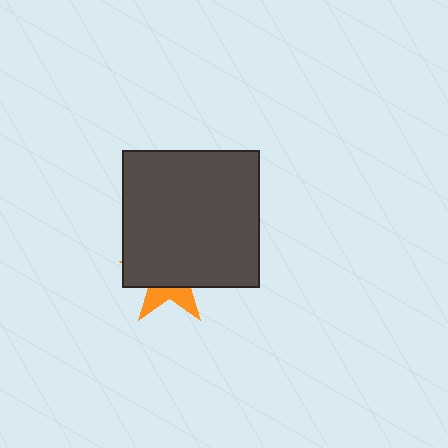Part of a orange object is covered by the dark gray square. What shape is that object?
It is a star.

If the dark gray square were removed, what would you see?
You would see the complete orange star.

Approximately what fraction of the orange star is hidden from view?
Roughly 67% of the orange star is hidden behind the dark gray square.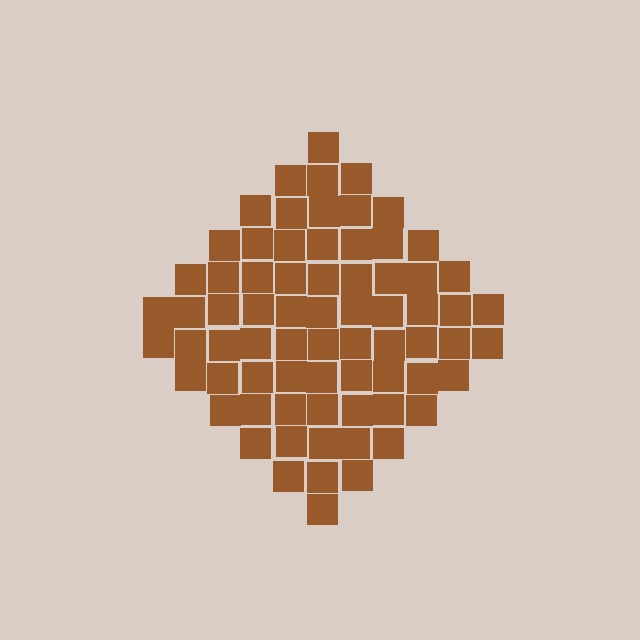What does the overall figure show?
The overall figure shows a diamond.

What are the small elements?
The small elements are squares.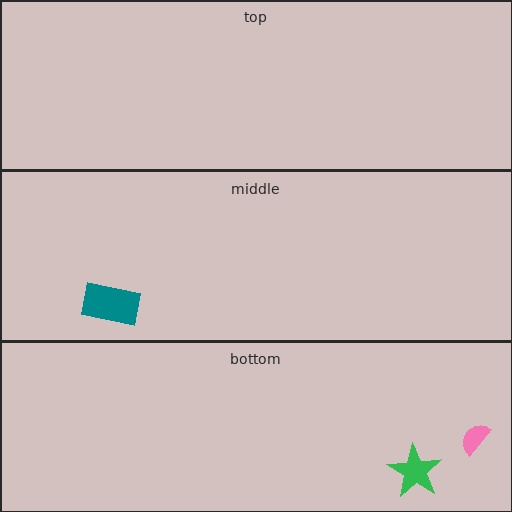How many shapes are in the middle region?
1.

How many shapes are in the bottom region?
2.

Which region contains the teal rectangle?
The middle region.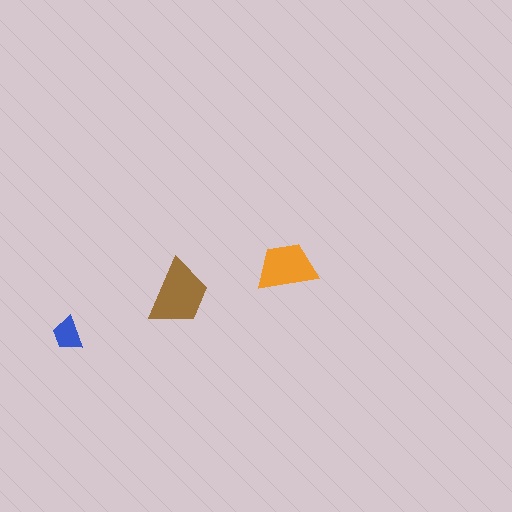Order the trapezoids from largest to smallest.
the brown one, the orange one, the blue one.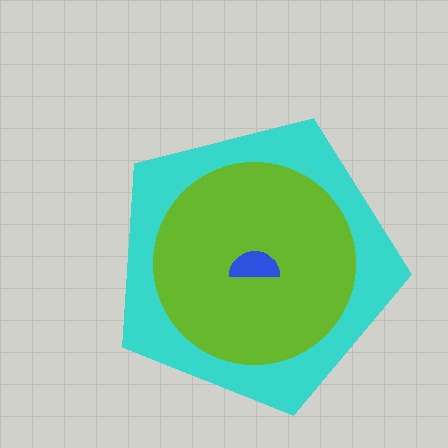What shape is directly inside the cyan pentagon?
The lime circle.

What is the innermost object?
The blue semicircle.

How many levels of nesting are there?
3.